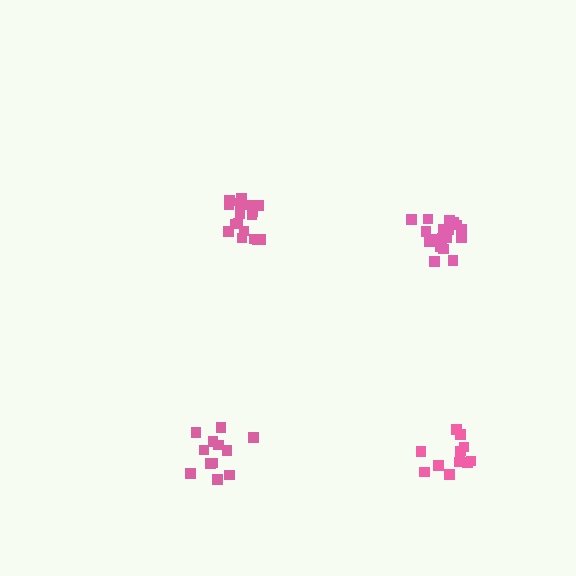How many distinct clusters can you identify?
There are 4 distinct clusters.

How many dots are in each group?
Group 1: 12 dots, Group 2: 17 dots, Group 3: 18 dots, Group 4: 13 dots (60 total).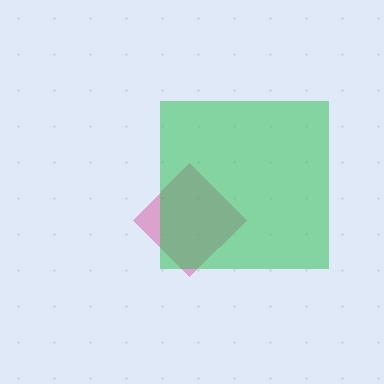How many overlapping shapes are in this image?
There are 2 overlapping shapes in the image.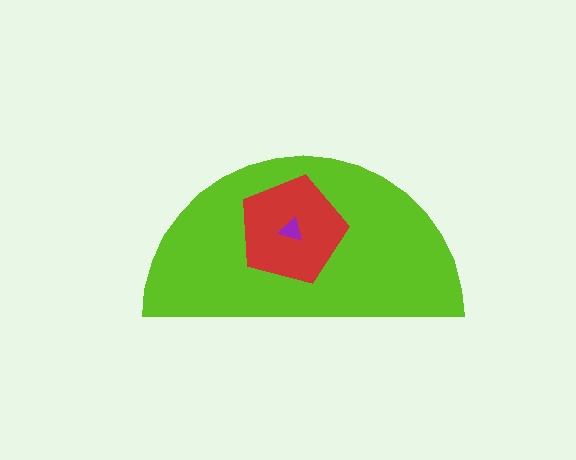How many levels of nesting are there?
3.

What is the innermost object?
The purple triangle.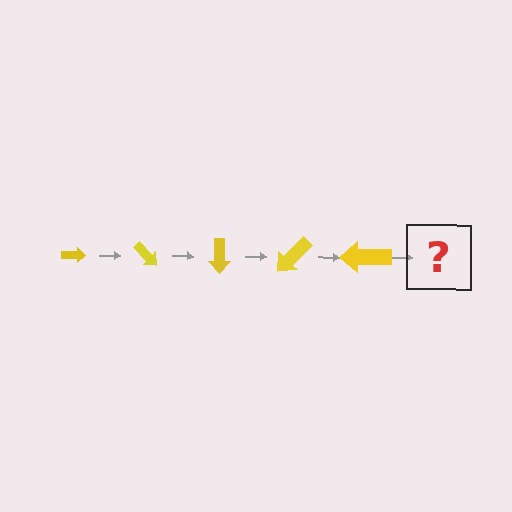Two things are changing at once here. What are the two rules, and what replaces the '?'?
The two rules are that the arrow grows larger each step and it rotates 45 degrees each step. The '?' should be an arrow, larger than the previous one and rotated 225 degrees from the start.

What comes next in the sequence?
The next element should be an arrow, larger than the previous one and rotated 225 degrees from the start.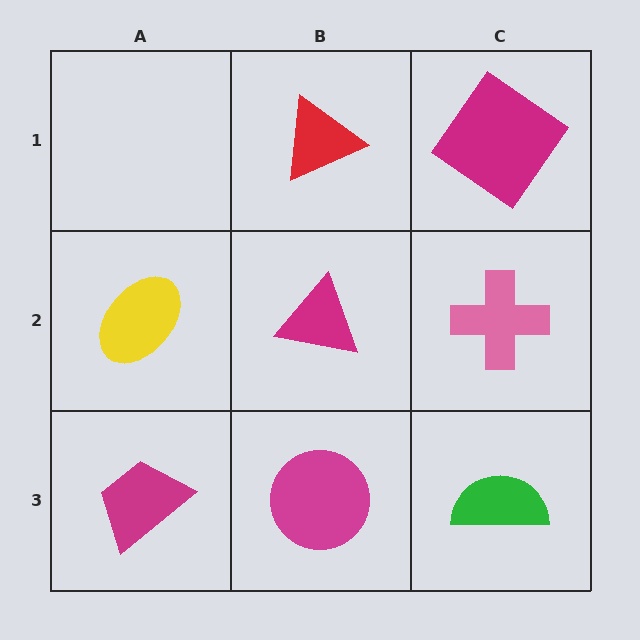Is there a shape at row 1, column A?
No, that cell is empty.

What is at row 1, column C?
A magenta diamond.